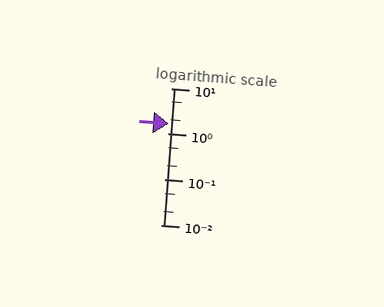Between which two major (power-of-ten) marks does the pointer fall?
The pointer is between 1 and 10.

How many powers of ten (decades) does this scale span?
The scale spans 3 decades, from 0.01 to 10.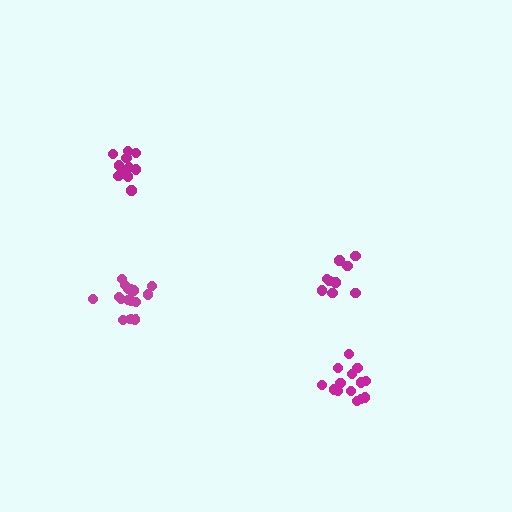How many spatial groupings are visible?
There are 4 spatial groupings.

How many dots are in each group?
Group 1: 10 dots, Group 2: 11 dots, Group 3: 16 dots, Group 4: 14 dots (51 total).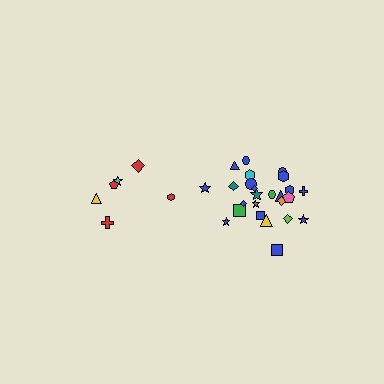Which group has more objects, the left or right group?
The right group.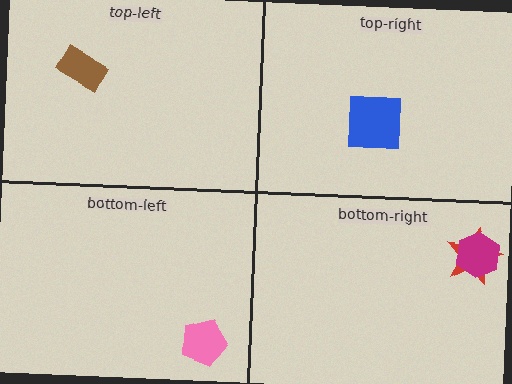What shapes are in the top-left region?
The brown rectangle.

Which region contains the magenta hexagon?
The bottom-right region.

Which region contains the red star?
The bottom-right region.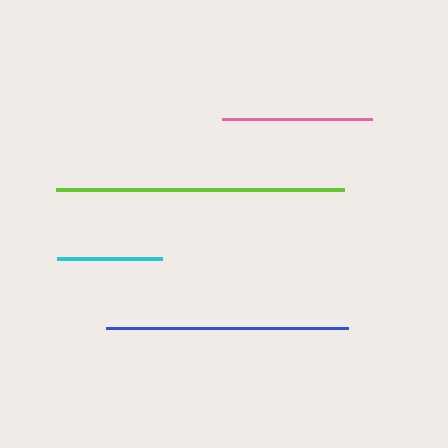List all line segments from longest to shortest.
From longest to shortest: lime, blue, pink, cyan.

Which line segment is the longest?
The lime line is the longest at approximately 288 pixels.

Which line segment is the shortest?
The cyan line is the shortest at approximately 105 pixels.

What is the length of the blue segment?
The blue segment is approximately 242 pixels long.